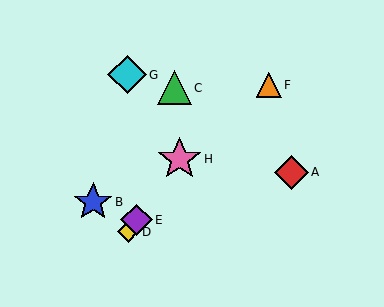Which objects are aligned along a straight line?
Objects D, E, H are aligned along a straight line.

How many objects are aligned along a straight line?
3 objects (D, E, H) are aligned along a straight line.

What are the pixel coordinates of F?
Object F is at (269, 85).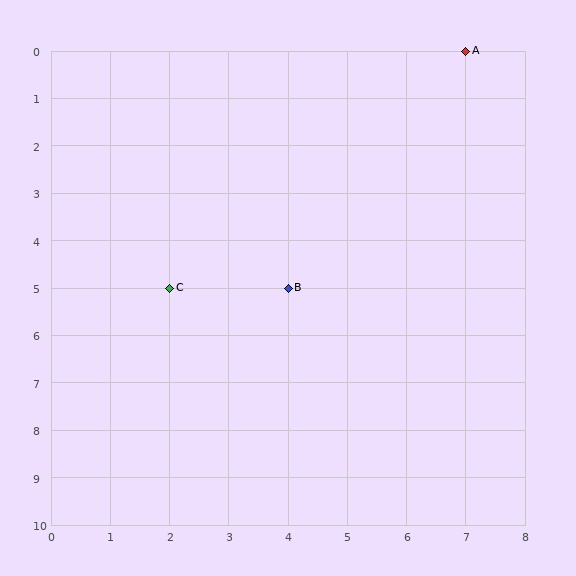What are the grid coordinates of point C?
Point C is at grid coordinates (2, 5).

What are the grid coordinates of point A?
Point A is at grid coordinates (7, 0).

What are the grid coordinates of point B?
Point B is at grid coordinates (4, 5).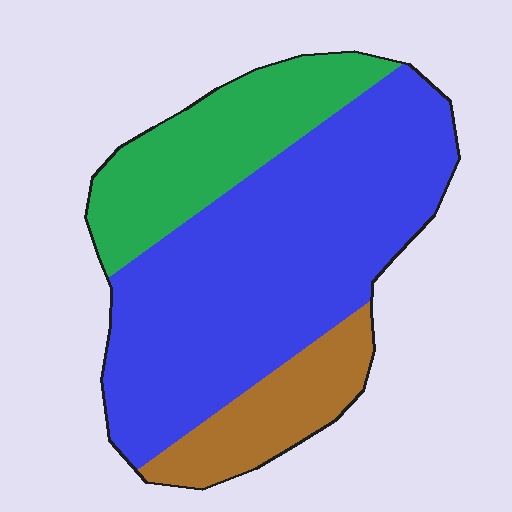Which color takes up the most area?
Blue, at roughly 60%.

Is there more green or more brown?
Green.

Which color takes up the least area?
Brown, at roughly 15%.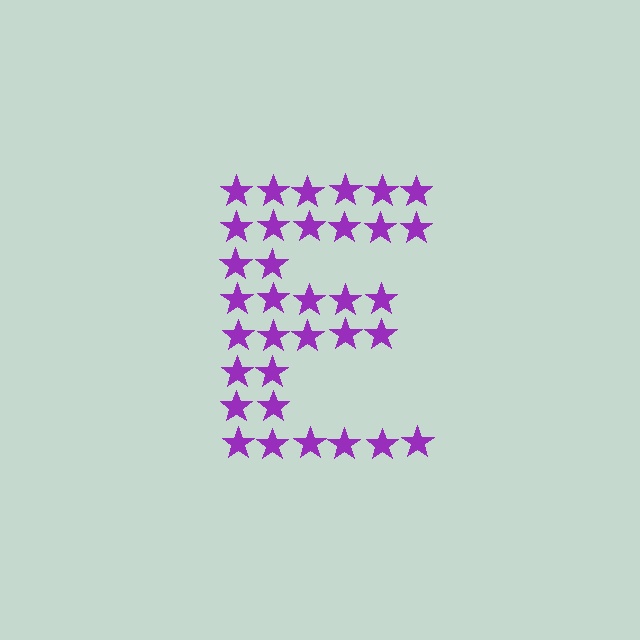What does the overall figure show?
The overall figure shows the letter E.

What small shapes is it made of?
It is made of small stars.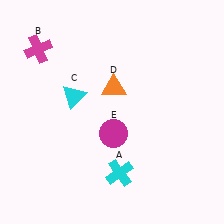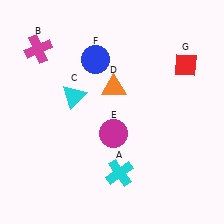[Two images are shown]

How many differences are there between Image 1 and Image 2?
There are 2 differences between the two images.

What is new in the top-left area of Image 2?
A blue circle (F) was added in the top-left area of Image 2.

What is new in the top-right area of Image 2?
A red diamond (G) was added in the top-right area of Image 2.